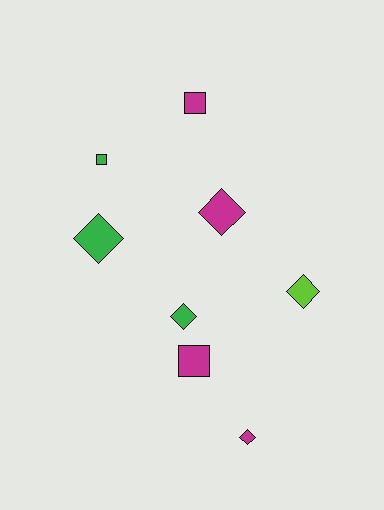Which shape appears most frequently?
Diamond, with 5 objects.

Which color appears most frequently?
Magenta, with 4 objects.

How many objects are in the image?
There are 8 objects.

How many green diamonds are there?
There are 2 green diamonds.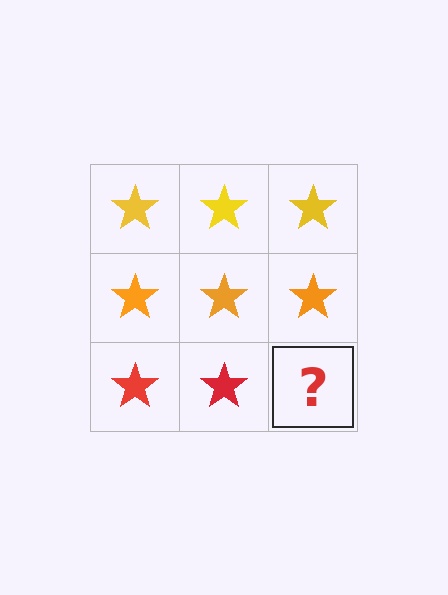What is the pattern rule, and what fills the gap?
The rule is that each row has a consistent color. The gap should be filled with a red star.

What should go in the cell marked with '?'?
The missing cell should contain a red star.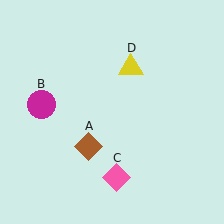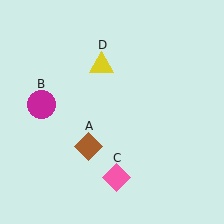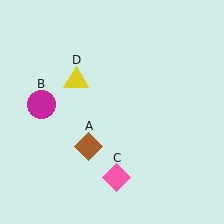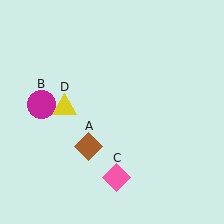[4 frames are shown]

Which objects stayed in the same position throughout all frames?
Brown diamond (object A) and magenta circle (object B) and pink diamond (object C) remained stationary.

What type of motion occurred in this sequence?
The yellow triangle (object D) rotated counterclockwise around the center of the scene.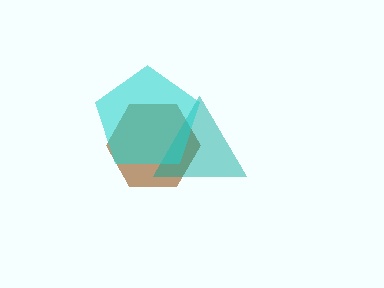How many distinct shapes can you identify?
There are 3 distinct shapes: a brown hexagon, a teal triangle, a cyan pentagon.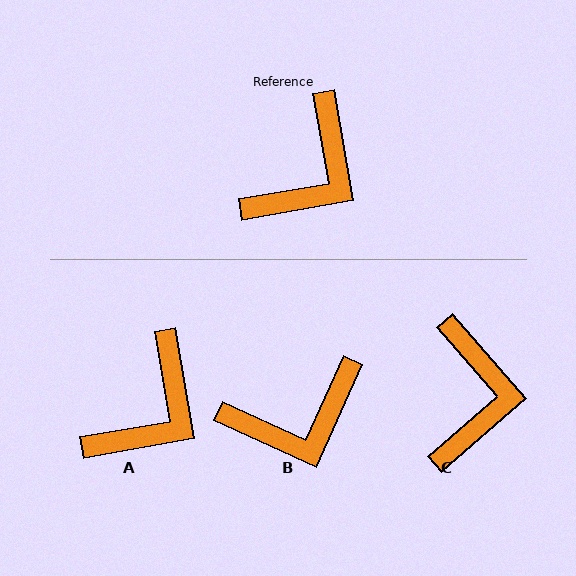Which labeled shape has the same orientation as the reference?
A.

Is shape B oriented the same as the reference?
No, it is off by about 34 degrees.